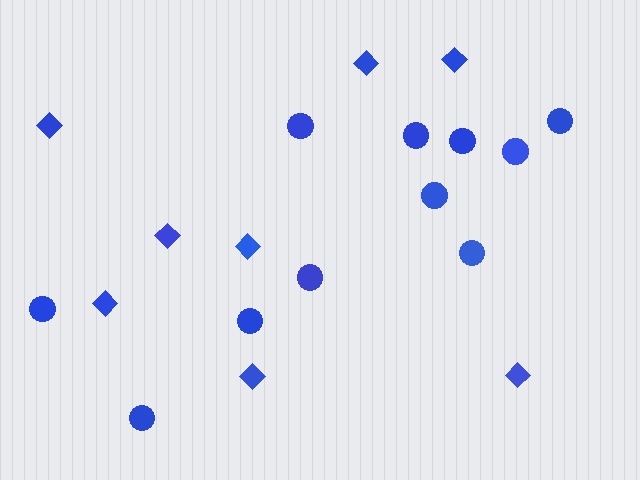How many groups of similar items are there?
There are 2 groups: one group of circles (11) and one group of diamonds (8).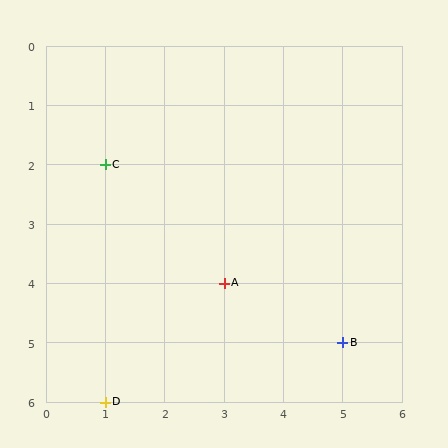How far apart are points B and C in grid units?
Points B and C are 4 columns and 3 rows apart (about 5.0 grid units diagonally).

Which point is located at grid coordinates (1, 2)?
Point C is at (1, 2).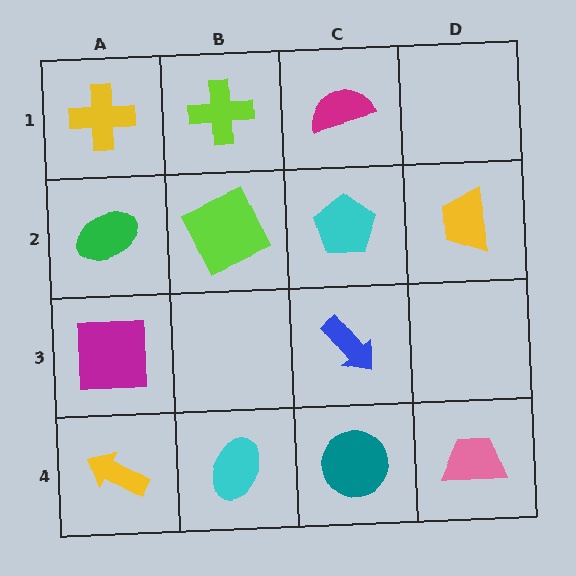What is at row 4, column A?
A yellow arrow.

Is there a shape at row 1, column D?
No, that cell is empty.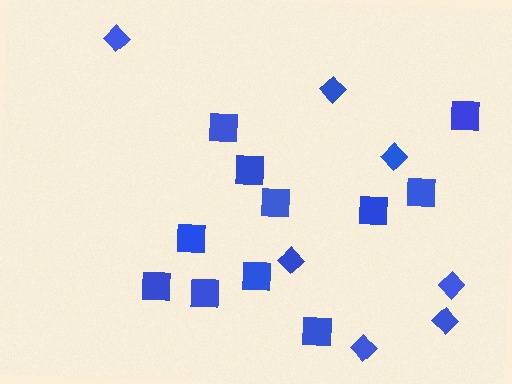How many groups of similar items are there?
There are 2 groups: one group of diamonds (7) and one group of squares (11).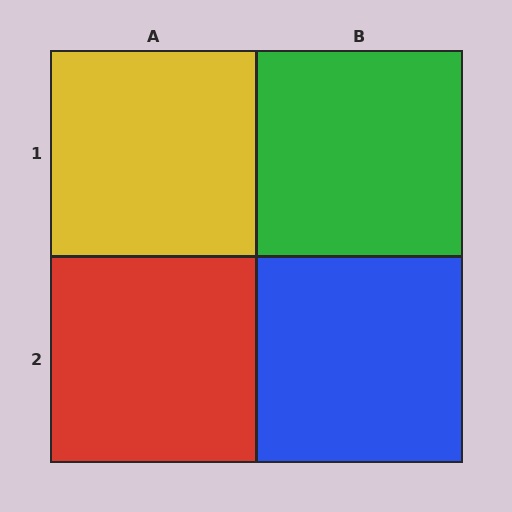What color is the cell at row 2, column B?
Blue.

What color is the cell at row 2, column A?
Red.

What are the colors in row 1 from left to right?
Yellow, green.